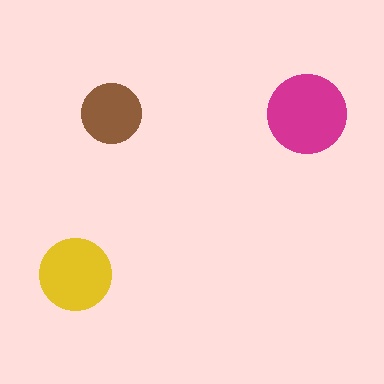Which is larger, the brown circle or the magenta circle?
The magenta one.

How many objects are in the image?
There are 3 objects in the image.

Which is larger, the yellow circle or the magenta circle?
The magenta one.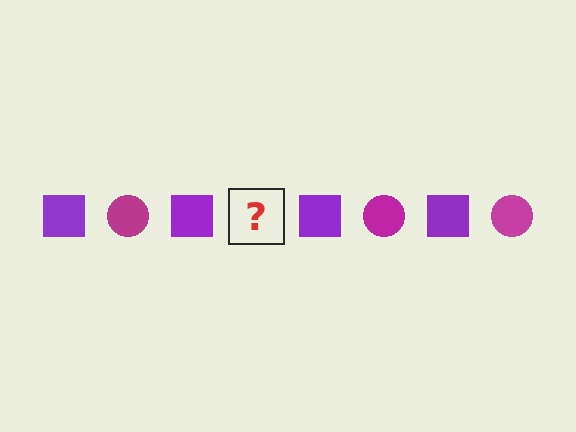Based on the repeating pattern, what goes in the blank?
The blank should be a magenta circle.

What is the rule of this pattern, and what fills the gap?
The rule is that the pattern alternates between purple square and magenta circle. The gap should be filled with a magenta circle.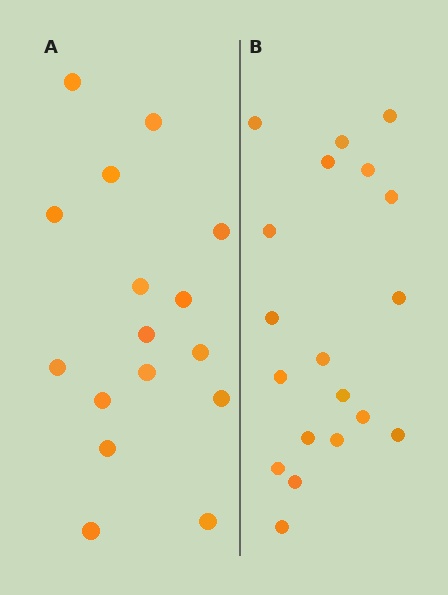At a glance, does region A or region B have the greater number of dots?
Region B (the right region) has more dots.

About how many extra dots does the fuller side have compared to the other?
Region B has just a few more — roughly 2 or 3 more dots than region A.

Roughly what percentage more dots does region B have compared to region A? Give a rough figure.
About 20% more.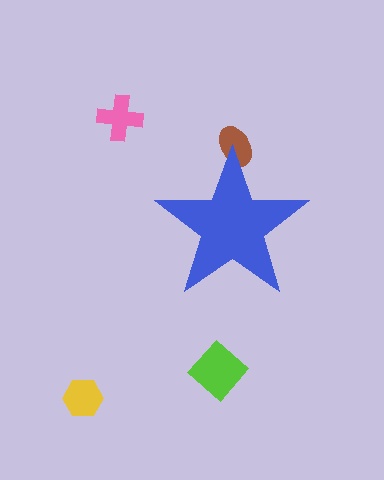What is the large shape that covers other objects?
A blue star.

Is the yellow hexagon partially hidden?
No, the yellow hexagon is fully visible.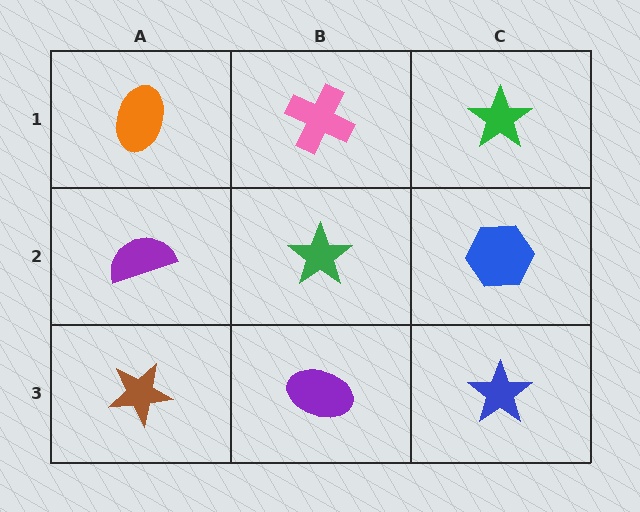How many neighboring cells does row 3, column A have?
2.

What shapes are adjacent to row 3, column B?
A green star (row 2, column B), a brown star (row 3, column A), a blue star (row 3, column C).